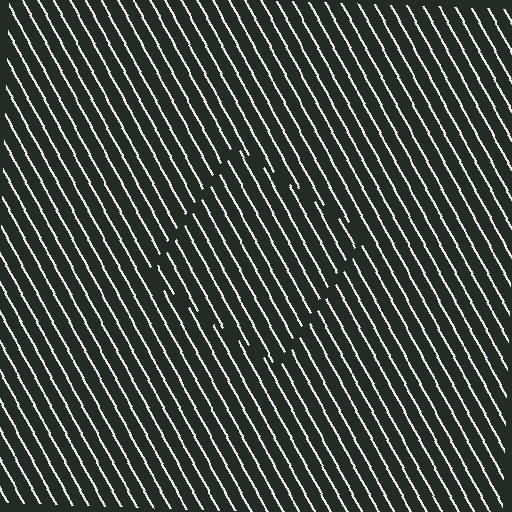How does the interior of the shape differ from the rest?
The interior of the shape contains the same grating, shifted by half a period — the contour is defined by the phase discontinuity where line-ends from the inner and outer gratings abut.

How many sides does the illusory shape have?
4 sides — the line-ends trace a square.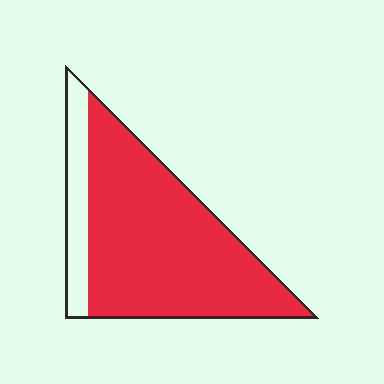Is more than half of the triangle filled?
Yes.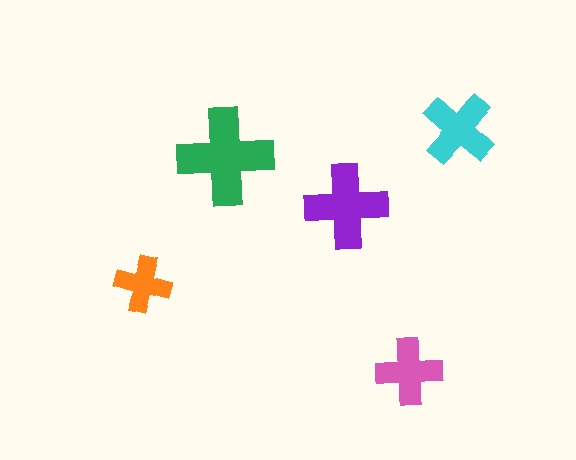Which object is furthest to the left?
The orange cross is leftmost.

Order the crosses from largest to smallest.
the green one, the purple one, the cyan one, the pink one, the orange one.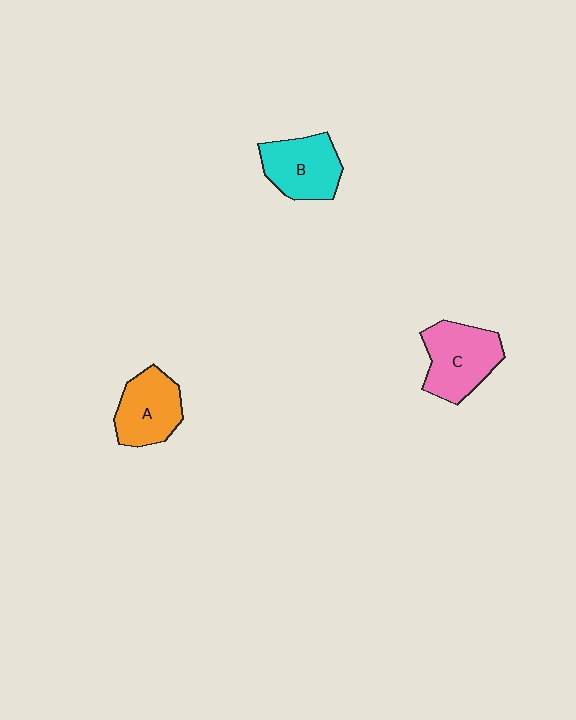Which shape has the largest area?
Shape C (pink).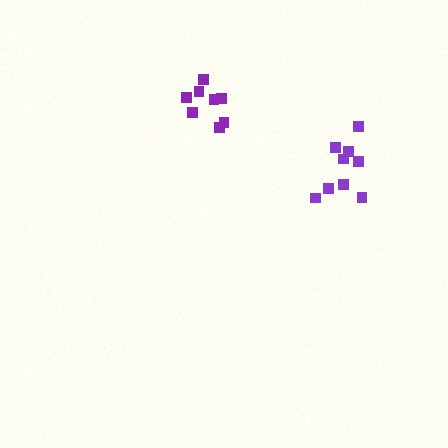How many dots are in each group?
Group 1: 9 dots, Group 2: 8 dots (17 total).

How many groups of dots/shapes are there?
There are 2 groups.